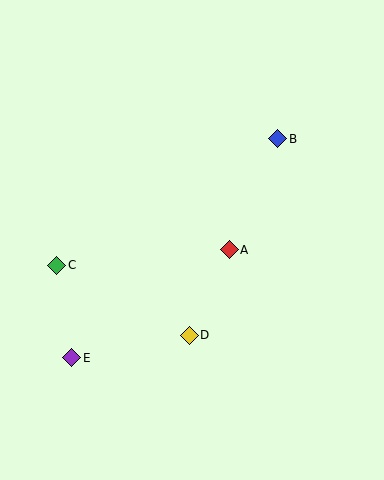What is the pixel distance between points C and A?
The distance between C and A is 173 pixels.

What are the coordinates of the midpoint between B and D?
The midpoint between B and D is at (234, 237).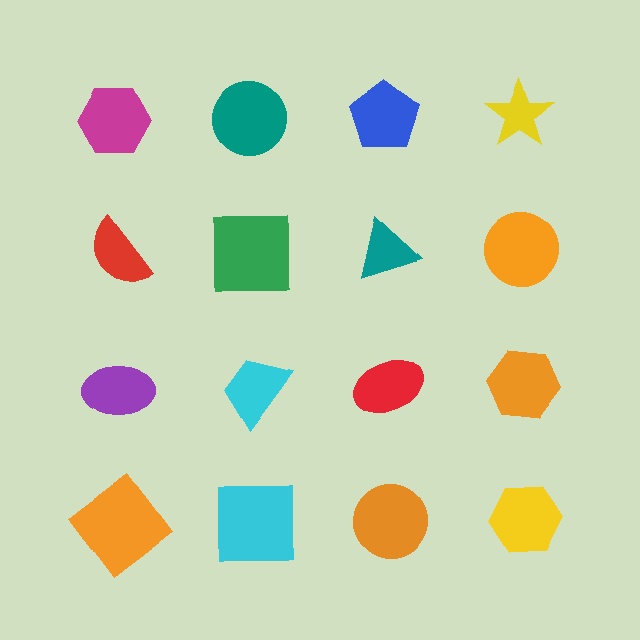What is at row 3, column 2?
A cyan trapezoid.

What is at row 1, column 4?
A yellow star.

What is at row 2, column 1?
A red semicircle.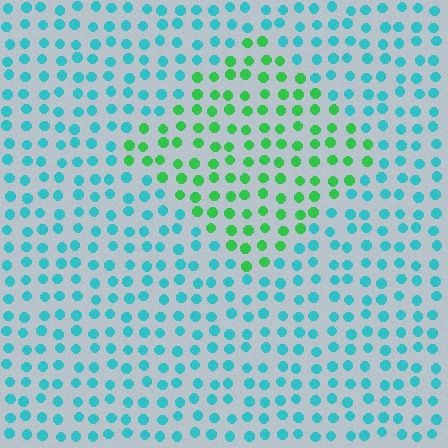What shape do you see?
I see a diamond.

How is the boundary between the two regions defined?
The boundary is defined purely by a slight shift in hue (about 52 degrees). Spacing, size, and orientation are identical on both sides.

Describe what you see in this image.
The image is filled with small cyan elements in a uniform arrangement. A diamond-shaped region is visible where the elements are tinted to a slightly different hue, forming a subtle color boundary.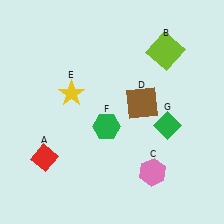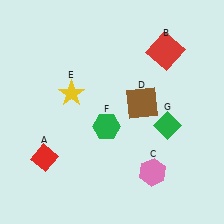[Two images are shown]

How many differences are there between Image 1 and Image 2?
There is 1 difference between the two images.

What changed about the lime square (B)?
In Image 1, B is lime. In Image 2, it changed to red.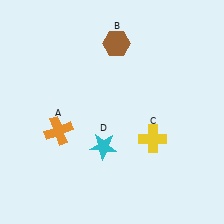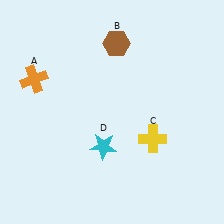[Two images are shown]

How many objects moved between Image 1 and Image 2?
1 object moved between the two images.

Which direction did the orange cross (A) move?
The orange cross (A) moved up.